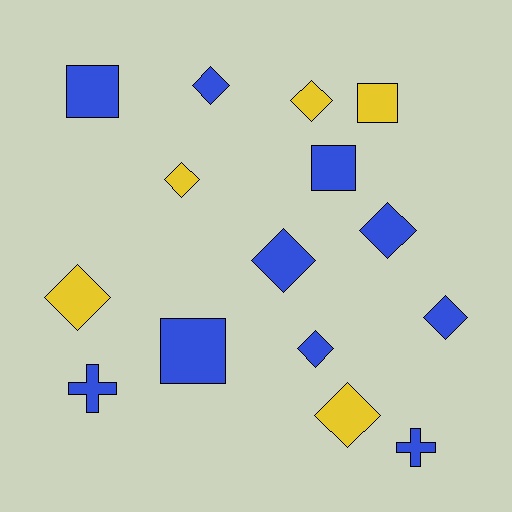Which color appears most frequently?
Blue, with 10 objects.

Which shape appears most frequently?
Diamond, with 9 objects.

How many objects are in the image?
There are 15 objects.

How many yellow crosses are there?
There are no yellow crosses.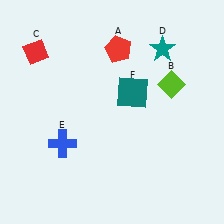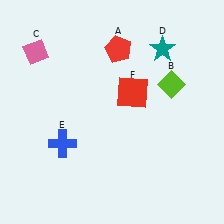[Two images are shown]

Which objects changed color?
C changed from red to pink. F changed from teal to red.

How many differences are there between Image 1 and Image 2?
There are 2 differences between the two images.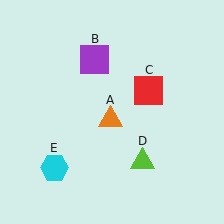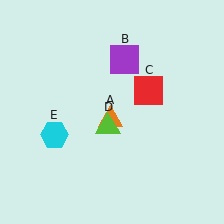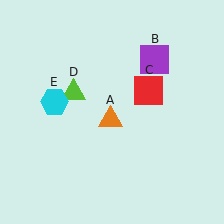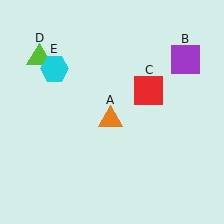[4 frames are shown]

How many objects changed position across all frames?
3 objects changed position: purple square (object B), lime triangle (object D), cyan hexagon (object E).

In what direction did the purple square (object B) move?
The purple square (object B) moved right.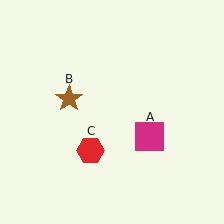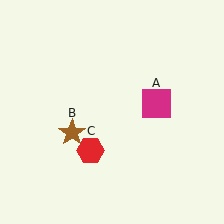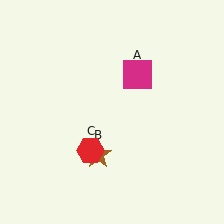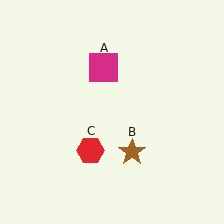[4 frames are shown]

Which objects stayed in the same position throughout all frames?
Red hexagon (object C) remained stationary.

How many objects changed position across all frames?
2 objects changed position: magenta square (object A), brown star (object B).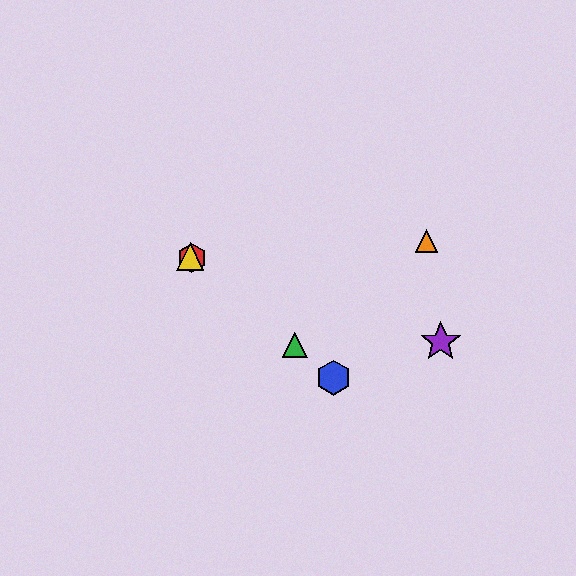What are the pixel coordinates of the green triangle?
The green triangle is at (295, 345).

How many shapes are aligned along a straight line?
4 shapes (the red hexagon, the blue hexagon, the green triangle, the yellow triangle) are aligned along a straight line.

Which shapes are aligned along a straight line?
The red hexagon, the blue hexagon, the green triangle, the yellow triangle are aligned along a straight line.